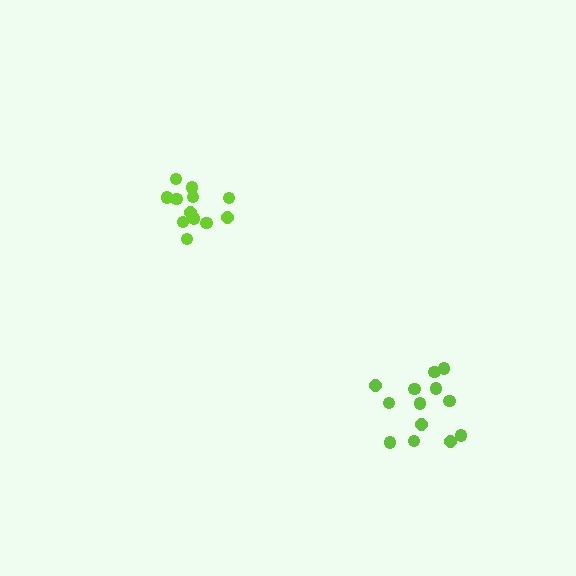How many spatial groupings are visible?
There are 2 spatial groupings.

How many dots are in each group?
Group 1: 13 dots, Group 2: 12 dots (25 total).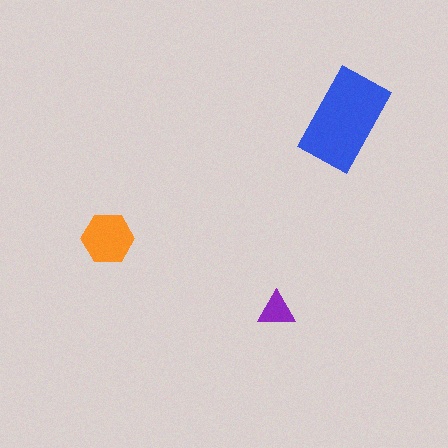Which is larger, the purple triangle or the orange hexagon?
The orange hexagon.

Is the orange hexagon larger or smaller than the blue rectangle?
Smaller.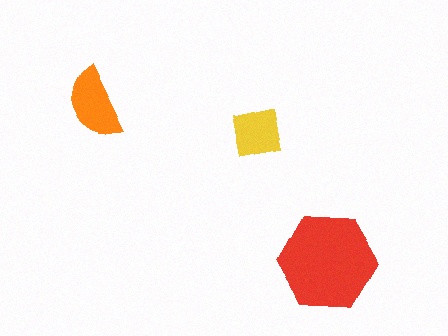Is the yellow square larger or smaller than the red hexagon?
Smaller.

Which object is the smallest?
The yellow square.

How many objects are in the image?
There are 3 objects in the image.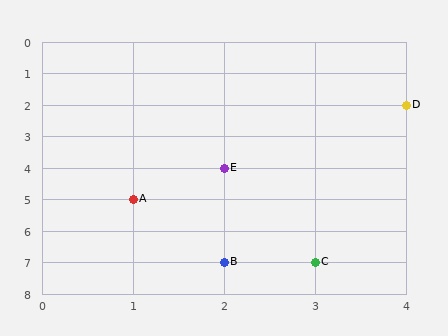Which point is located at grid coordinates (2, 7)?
Point B is at (2, 7).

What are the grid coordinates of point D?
Point D is at grid coordinates (4, 2).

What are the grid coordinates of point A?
Point A is at grid coordinates (1, 5).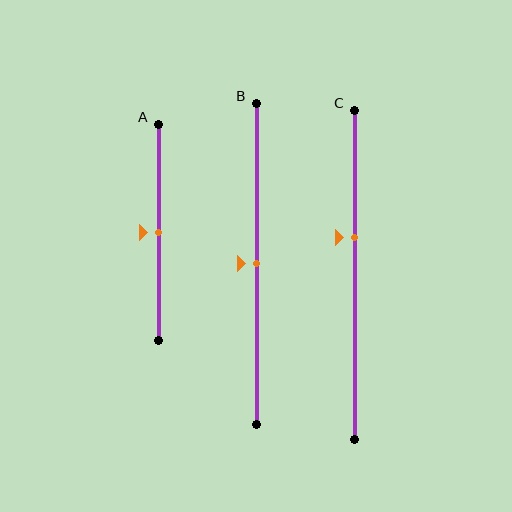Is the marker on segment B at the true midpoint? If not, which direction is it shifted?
Yes, the marker on segment B is at the true midpoint.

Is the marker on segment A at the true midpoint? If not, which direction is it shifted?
Yes, the marker on segment A is at the true midpoint.